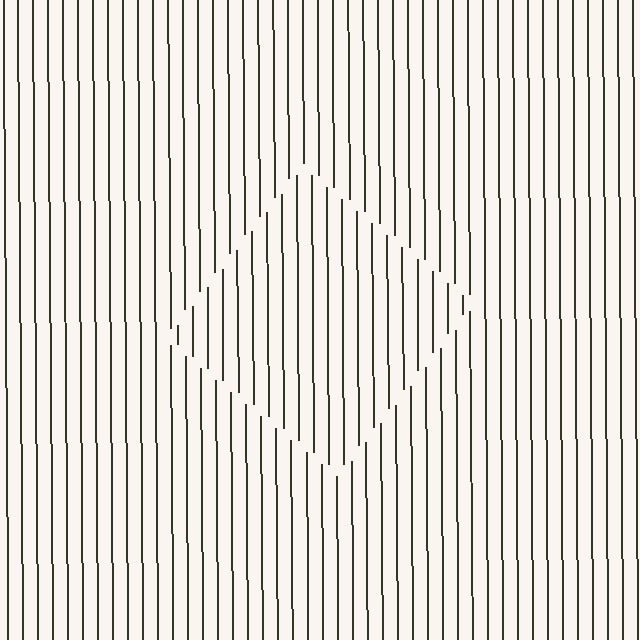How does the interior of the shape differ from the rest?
The interior of the shape contains the same grating, shifted by half a period — the contour is defined by the phase discontinuity where line-ends from the inner and outer gratings abut.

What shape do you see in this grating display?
An illusory square. The interior of the shape contains the same grating, shifted by half a period — the contour is defined by the phase discontinuity where line-ends from the inner and outer gratings abut.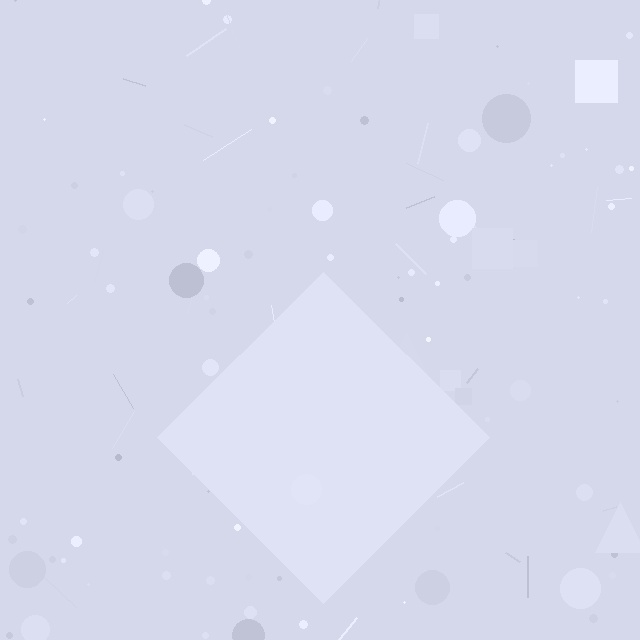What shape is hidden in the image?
A diamond is hidden in the image.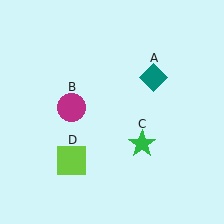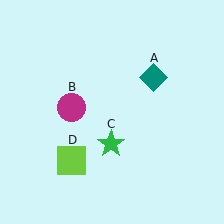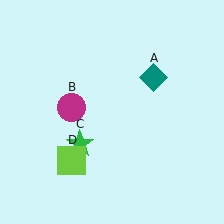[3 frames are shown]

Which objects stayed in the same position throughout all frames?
Teal diamond (object A) and magenta circle (object B) and lime square (object D) remained stationary.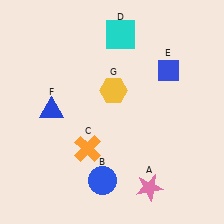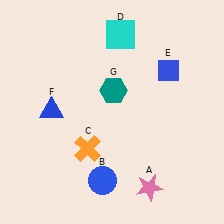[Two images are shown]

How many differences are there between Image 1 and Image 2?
There is 1 difference between the two images.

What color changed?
The hexagon (G) changed from yellow in Image 1 to teal in Image 2.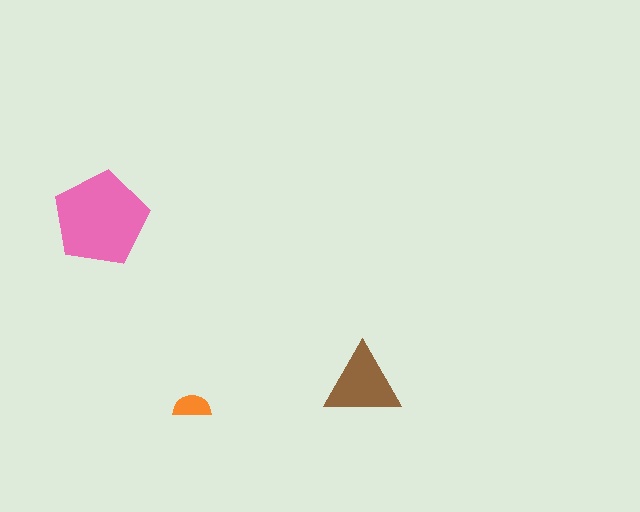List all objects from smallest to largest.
The orange semicircle, the brown triangle, the pink pentagon.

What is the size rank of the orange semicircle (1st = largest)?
3rd.